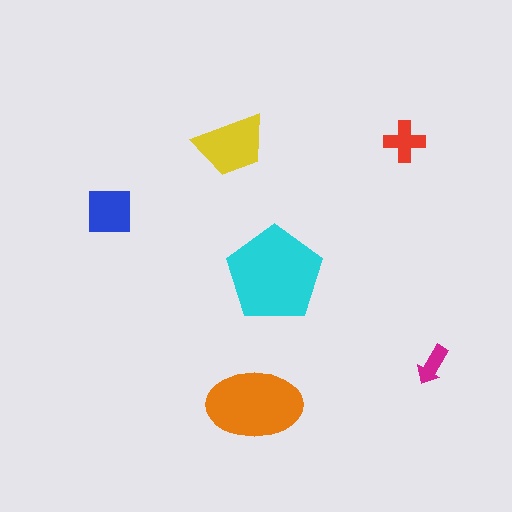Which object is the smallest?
The magenta arrow.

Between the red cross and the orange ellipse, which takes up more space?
The orange ellipse.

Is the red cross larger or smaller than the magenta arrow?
Larger.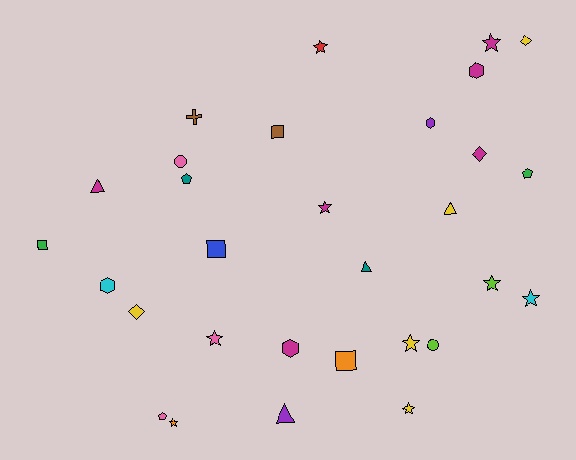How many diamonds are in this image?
There are 3 diamonds.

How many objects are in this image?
There are 30 objects.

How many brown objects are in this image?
There are 2 brown objects.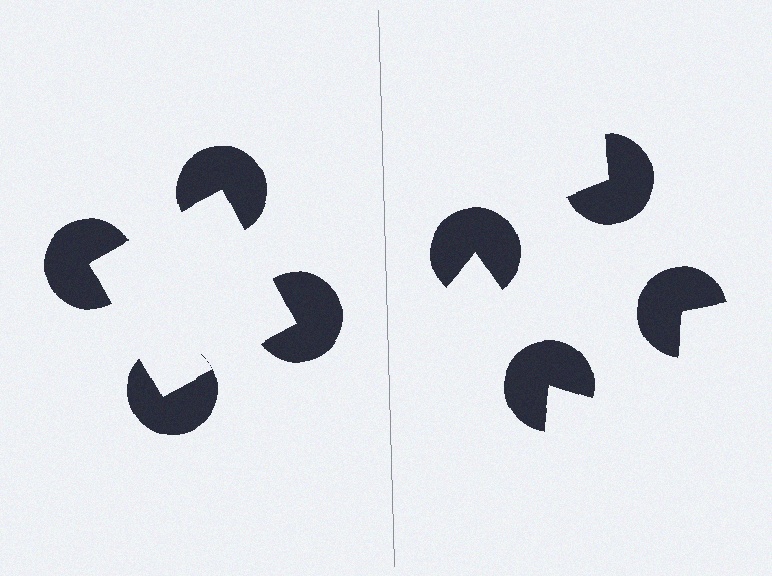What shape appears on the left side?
An illusory square.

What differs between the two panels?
The pac-man discs are positioned identically on both sides; only the wedge orientations differ. On the left they align to a square; on the right they are misaligned.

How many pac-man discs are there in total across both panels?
8 — 4 on each side.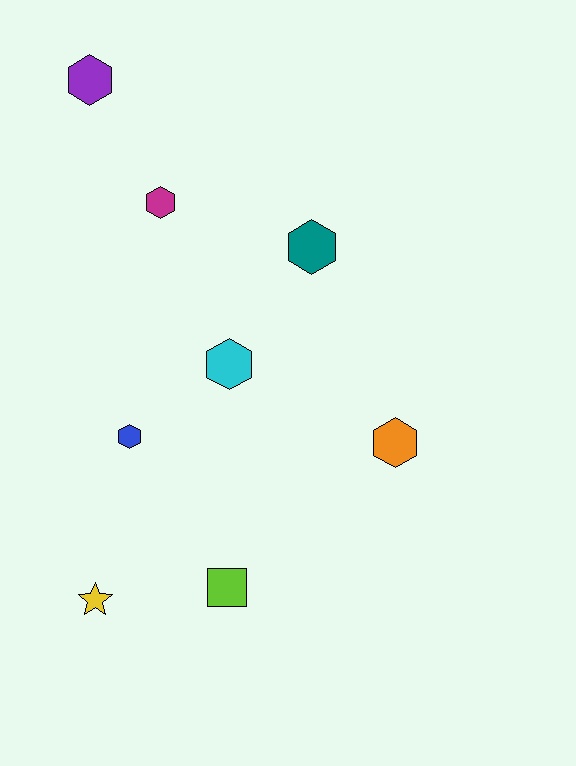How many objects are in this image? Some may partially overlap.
There are 8 objects.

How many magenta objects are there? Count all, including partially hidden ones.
There is 1 magenta object.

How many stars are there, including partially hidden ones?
There is 1 star.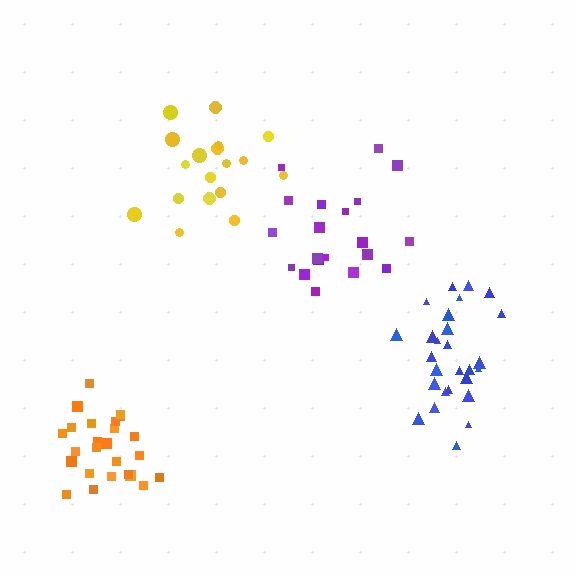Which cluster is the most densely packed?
Blue.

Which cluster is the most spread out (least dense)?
Purple.